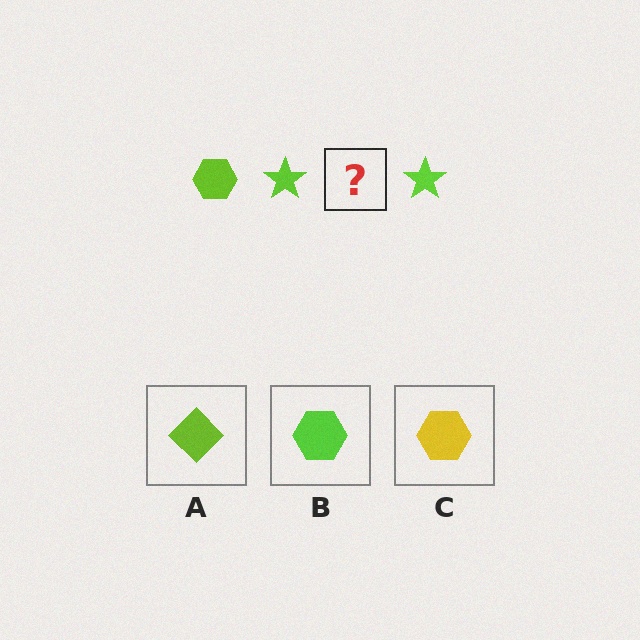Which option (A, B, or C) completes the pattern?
B.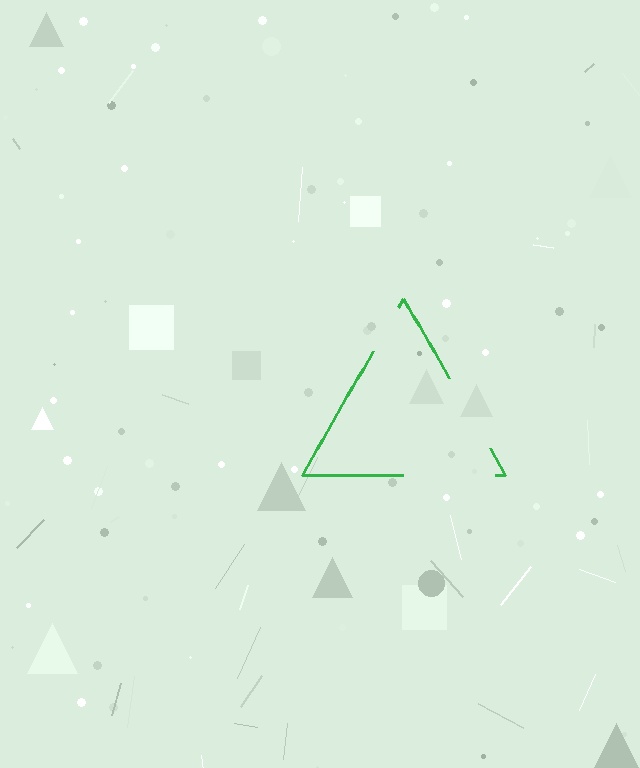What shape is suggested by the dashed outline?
The dashed outline suggests a triangle.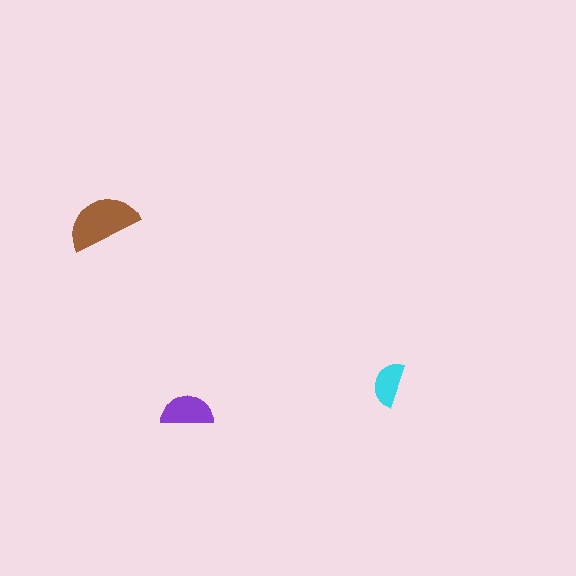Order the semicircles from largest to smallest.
the brown one, the purple one, the cyan one.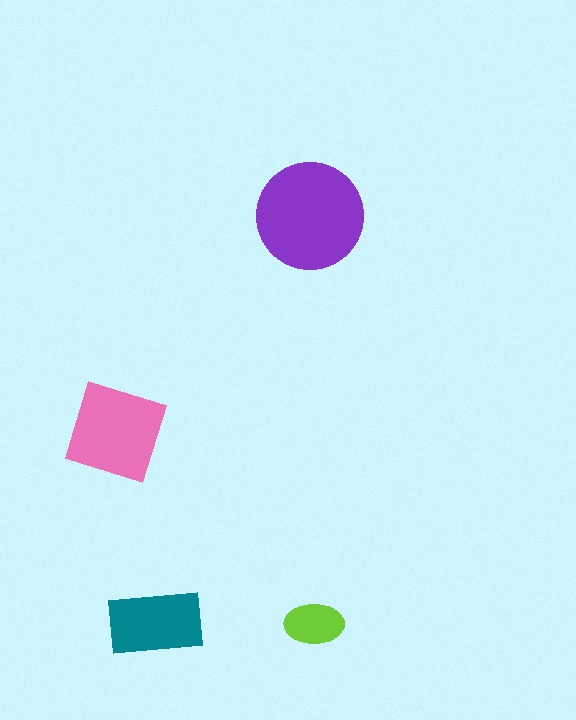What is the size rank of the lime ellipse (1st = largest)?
4th.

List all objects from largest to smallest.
The purple circle, the pink square, the teal rectangle, the lime ellipse.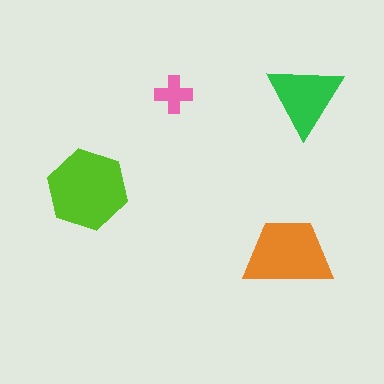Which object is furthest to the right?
The green triangle is rightmost.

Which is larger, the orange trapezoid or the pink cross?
The orange trapezoid.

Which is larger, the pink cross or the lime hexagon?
The lime hexagon.